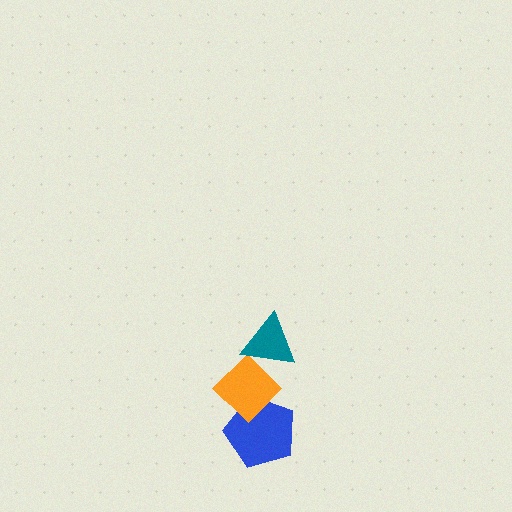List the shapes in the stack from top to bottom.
From top to bottom: the teal triangle, the orange diamond, the blue pentagon.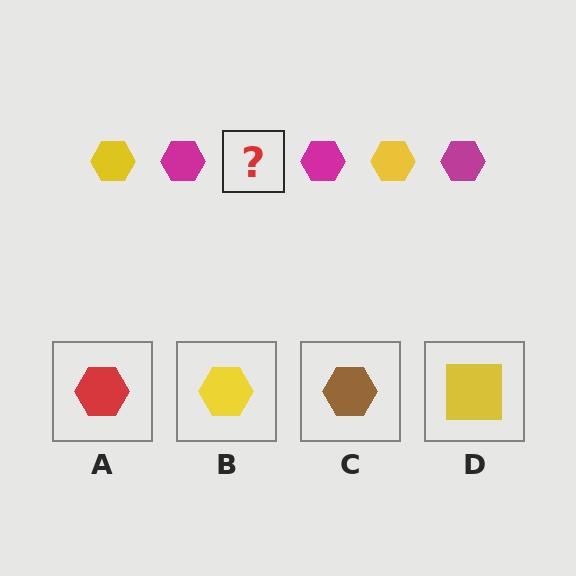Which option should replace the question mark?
Option B.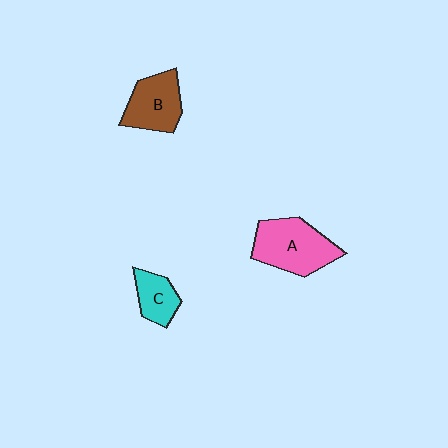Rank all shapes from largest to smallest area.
From largest to smallest: A (pink), B (brown), C (cyan).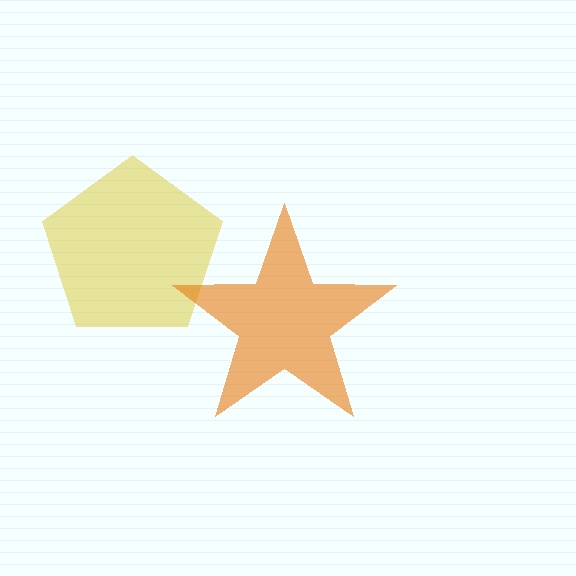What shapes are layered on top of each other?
The layered shapes are: a yellow pentagon, an orange star.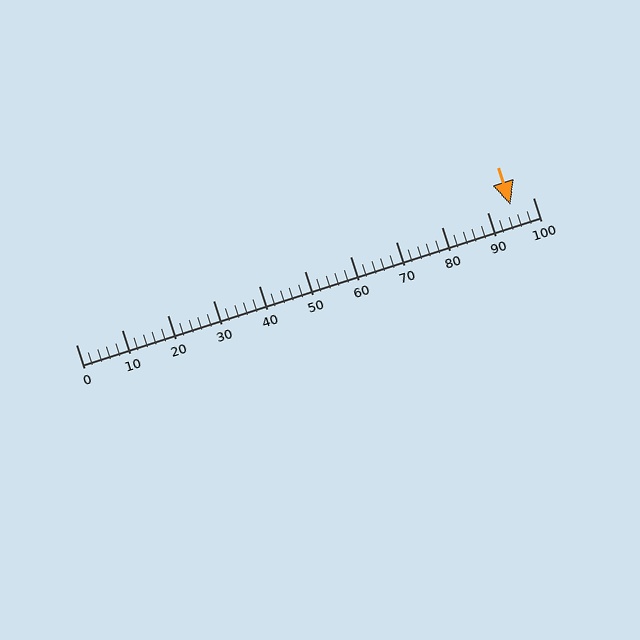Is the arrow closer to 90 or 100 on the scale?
The arrow is closer to 100.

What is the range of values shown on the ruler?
The ruler shows values from 0 to 100.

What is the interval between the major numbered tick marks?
The major tick marks are spaced 10 units apart.